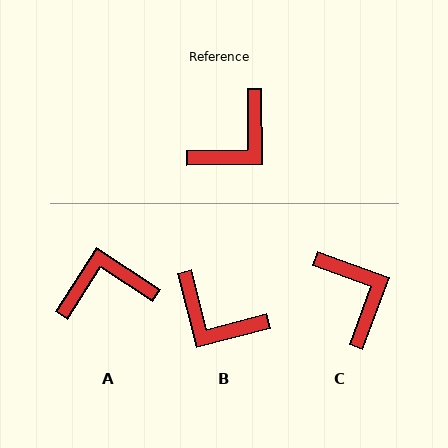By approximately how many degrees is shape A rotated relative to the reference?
Approximately 147 degrees counter-clockwise.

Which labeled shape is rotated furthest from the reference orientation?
A, about 147 degrees away.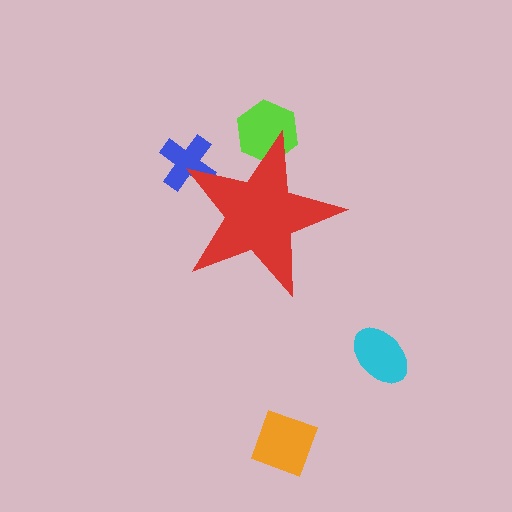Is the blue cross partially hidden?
Yes, the blue cross is partially hidden behind the red star.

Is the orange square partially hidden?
No, the orange square is fully visible.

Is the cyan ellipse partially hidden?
No, the cyan ellipse is fully visible.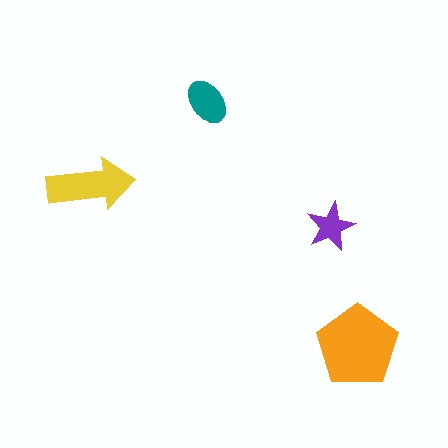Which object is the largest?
The orange pentagon.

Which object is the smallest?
The purple star.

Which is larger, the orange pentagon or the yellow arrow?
The orange pentagon.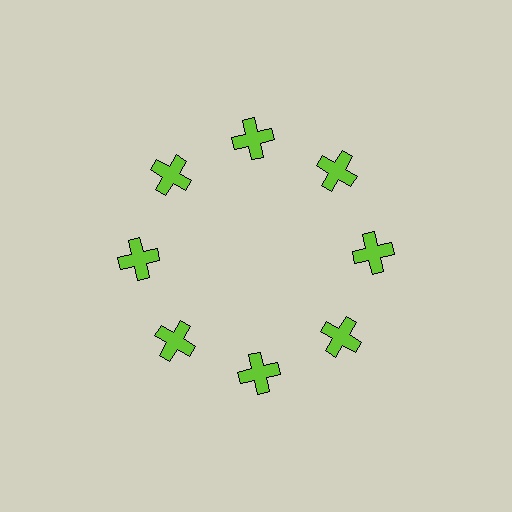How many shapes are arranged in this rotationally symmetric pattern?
There are 8 shapes, arranged in 8 groups of 1.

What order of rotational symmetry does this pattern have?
This pattern has 8-fold rotational symmetry.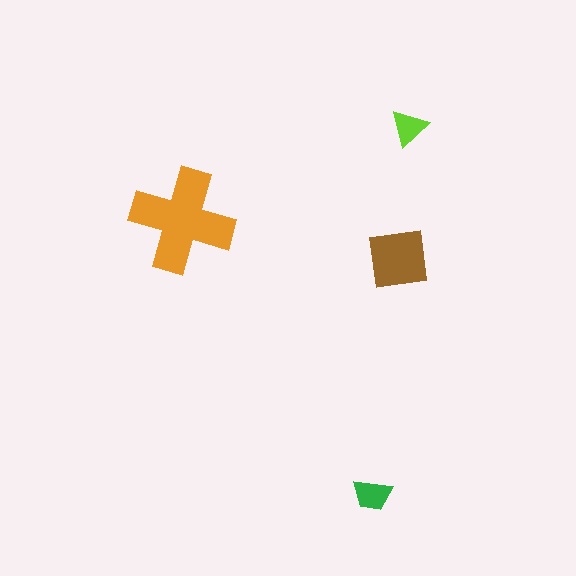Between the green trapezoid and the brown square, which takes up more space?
The brown square.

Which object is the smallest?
The lime triangle.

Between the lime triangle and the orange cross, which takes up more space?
The orange cross.